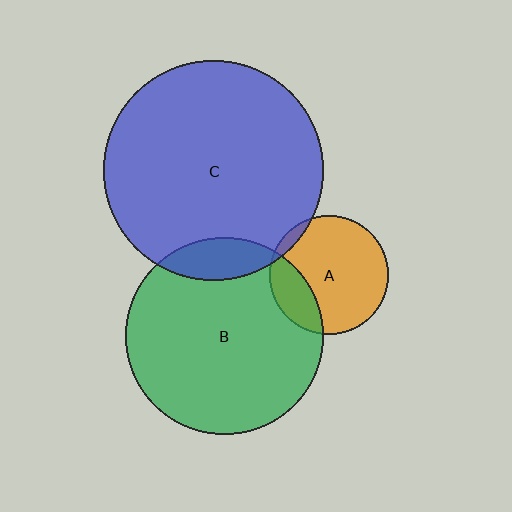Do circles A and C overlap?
Yes.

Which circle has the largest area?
Circle C (blue).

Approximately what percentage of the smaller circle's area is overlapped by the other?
Approximately 5%.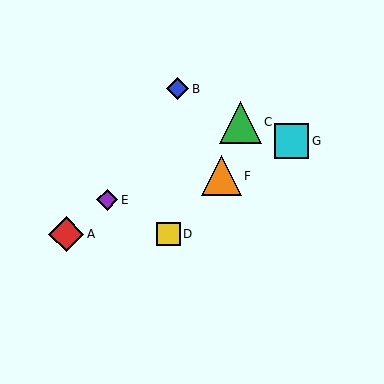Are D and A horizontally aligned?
Yes, both are at y≈234.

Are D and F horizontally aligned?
No, D is at y≈234 and F is at y≈176.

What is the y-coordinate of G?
Object G is at y≈141.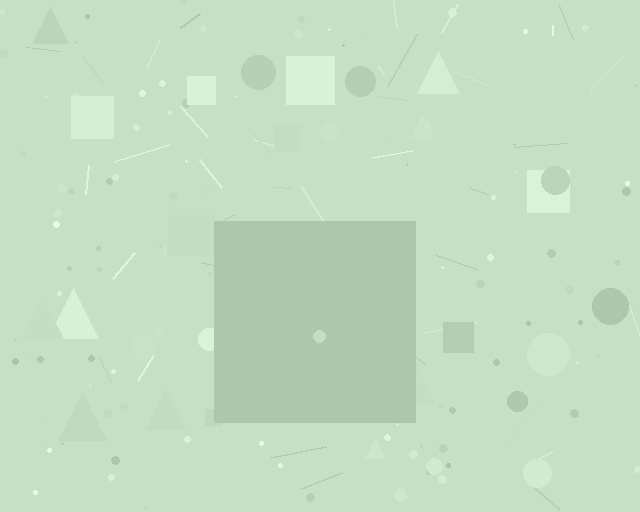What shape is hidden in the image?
A square is hidden in the image.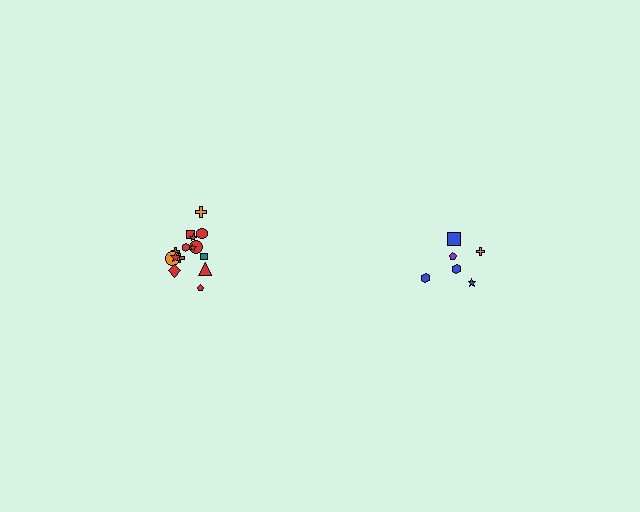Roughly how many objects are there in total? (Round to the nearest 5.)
Roughly 20 objects in total.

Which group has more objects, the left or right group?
The left group.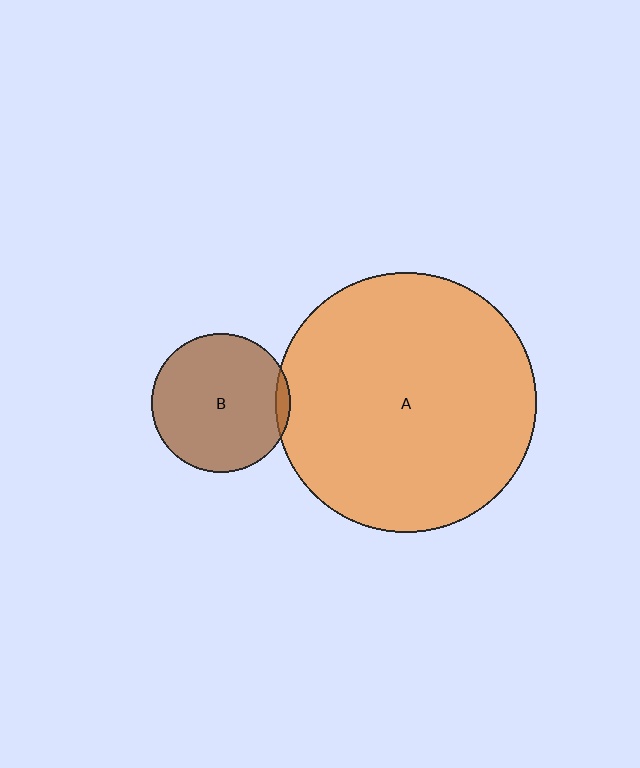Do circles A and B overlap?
Yes.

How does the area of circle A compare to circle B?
Approximately 3.5 times.